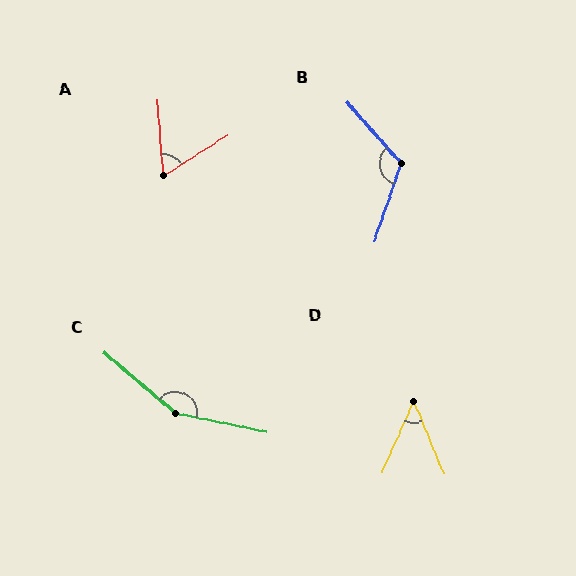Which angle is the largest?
C, at approximately 151 degrees.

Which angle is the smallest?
D, at approximately 47 degrees.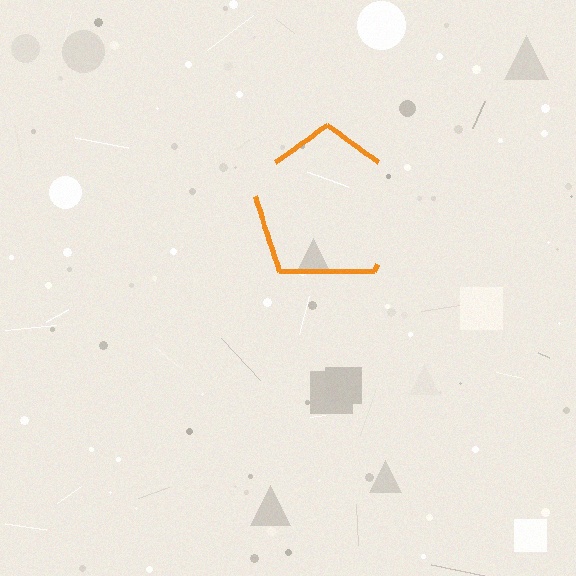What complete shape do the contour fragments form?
The contour fragments form a pentagon.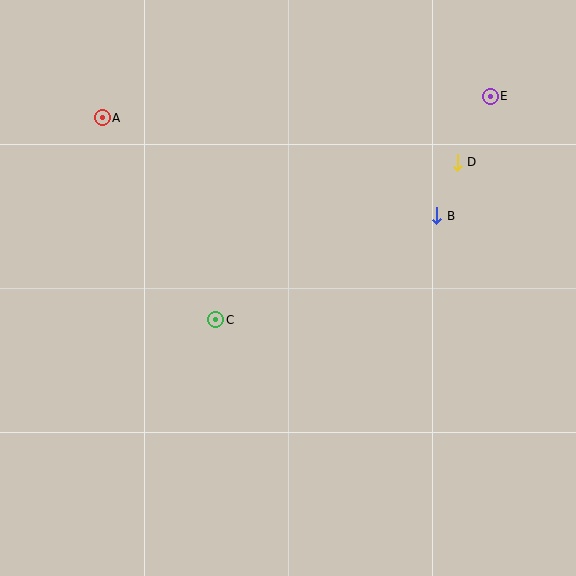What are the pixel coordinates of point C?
Point C is at (216, 320).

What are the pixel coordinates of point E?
Point E is at (490, 96).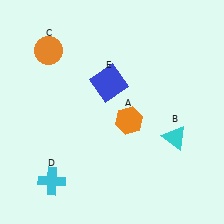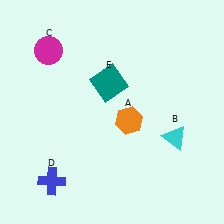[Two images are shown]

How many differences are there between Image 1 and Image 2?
There are 3 differences between the two images.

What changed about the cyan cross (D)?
In Image 1, D is cyan. In Image 2, it changed to blue.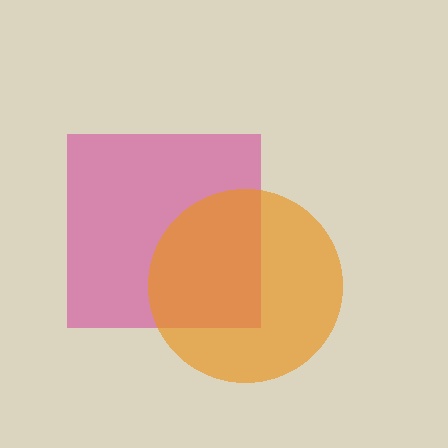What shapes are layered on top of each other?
The layered shapes are: a magenta square, an orange circle.